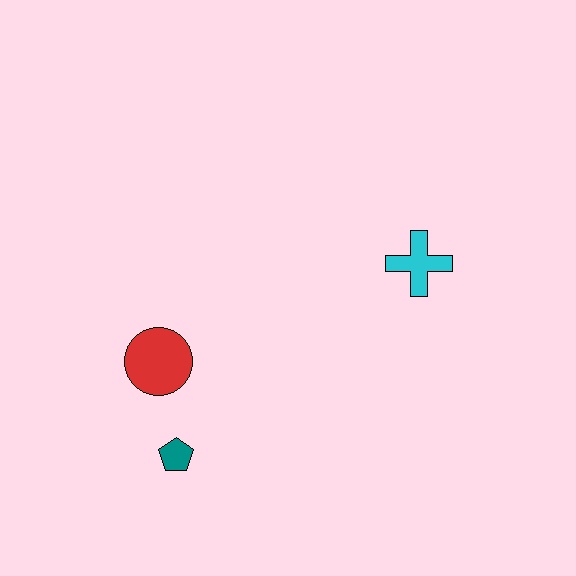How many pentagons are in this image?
There is 1 pentagon.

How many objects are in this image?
There are 3 objects.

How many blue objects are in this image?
There are no blue objects.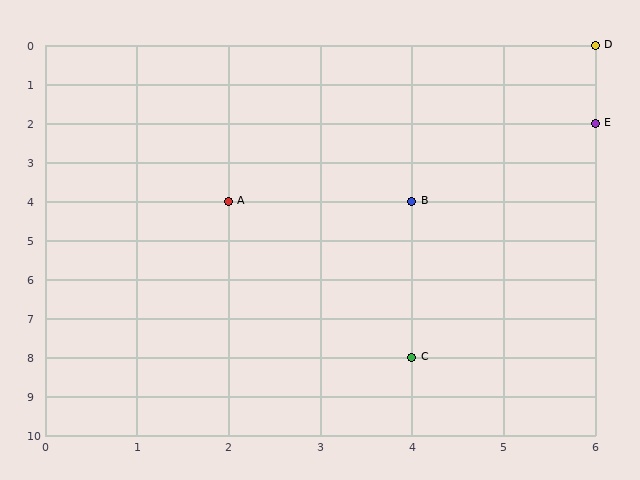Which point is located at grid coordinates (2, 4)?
Point A is at (2, 4).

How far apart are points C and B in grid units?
Points C and B are 4 rows apart.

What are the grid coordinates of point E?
Point E is at grid coordinates (6, 2).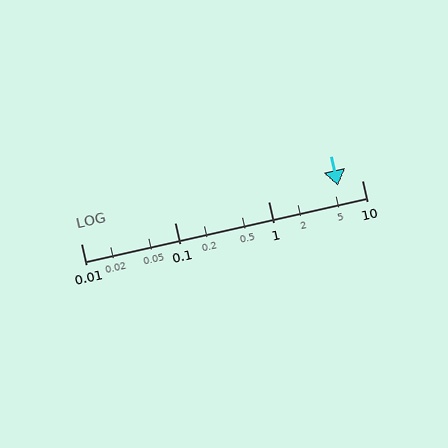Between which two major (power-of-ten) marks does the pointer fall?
The pointer is between 1 and 10.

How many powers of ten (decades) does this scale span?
The scale spans 3 decades, from 0.01 to 10.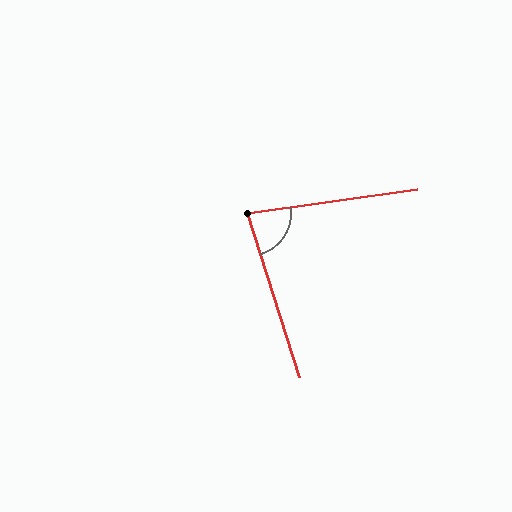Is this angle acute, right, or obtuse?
It is acute.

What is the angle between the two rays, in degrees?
Approximately 80 degrees.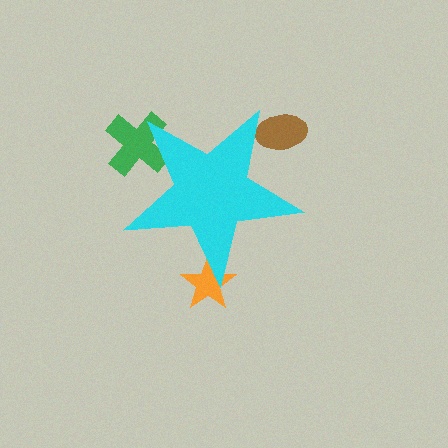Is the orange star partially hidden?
Yes, the orange star is partially hidden behind the cyan star.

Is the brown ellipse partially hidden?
Yes, the brown ellipse is partially hidden behind the cyan star.